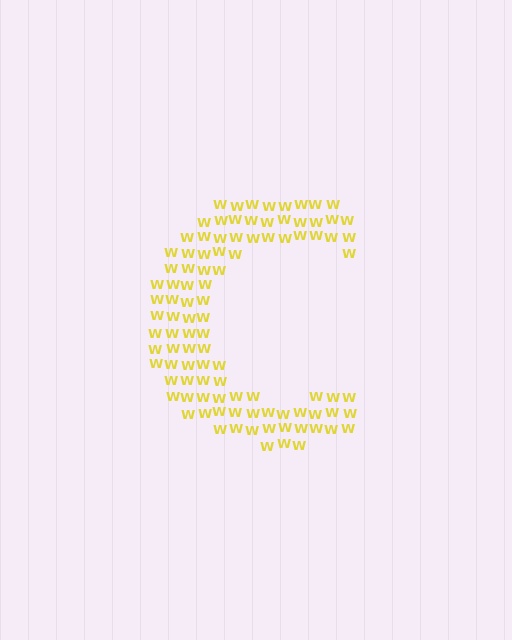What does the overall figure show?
The overall figure shows the letter C.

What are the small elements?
The small elements are letter W's.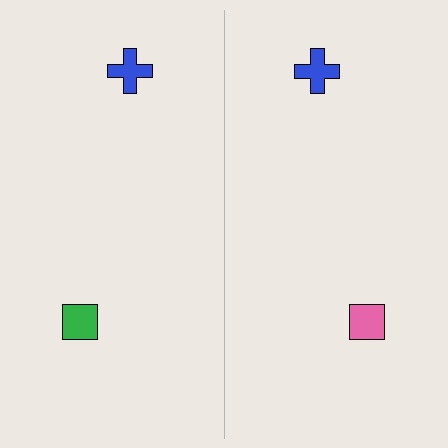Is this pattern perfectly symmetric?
No, the pattern is not perfectly symmetric. The pink square on the right side breaks the symmetry — its mirror counterpart is green.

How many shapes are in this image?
There are 4 shapes in this image.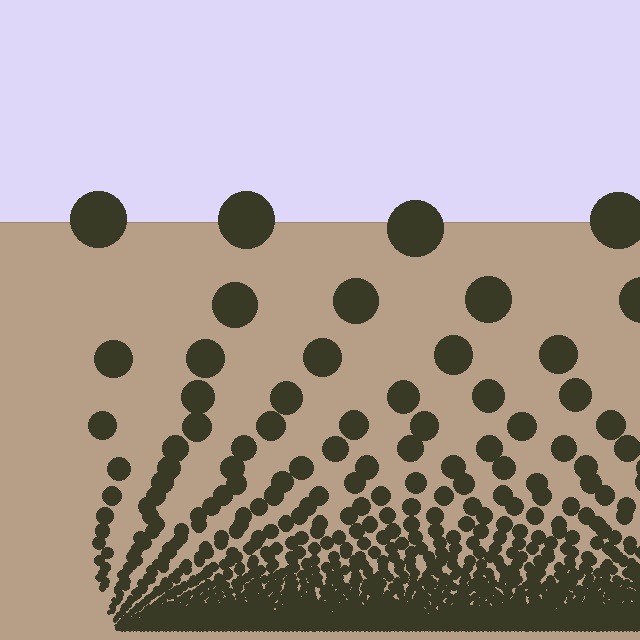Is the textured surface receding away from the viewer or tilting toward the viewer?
The surface appears to tilt toward the viewer. Texture elements get larger and sparser toward the top.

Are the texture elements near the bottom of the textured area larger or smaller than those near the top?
Smaller. The gradient is inverted — elements near the bottom are smaller and denser.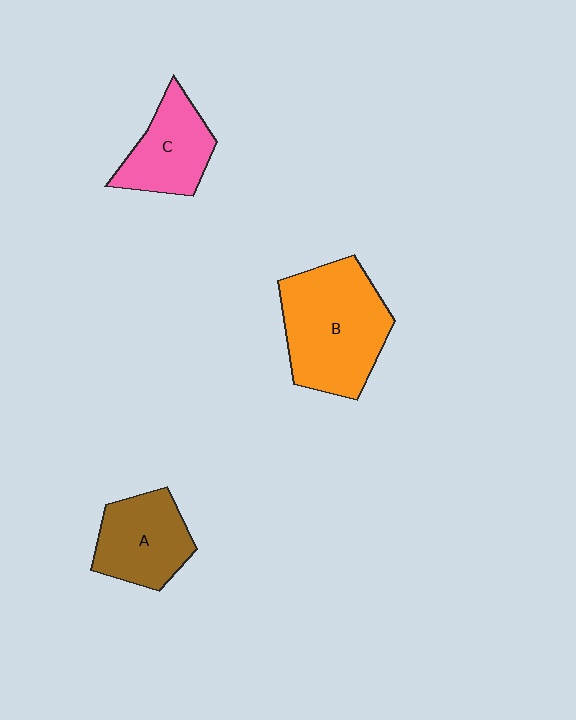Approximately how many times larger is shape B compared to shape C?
Approximately 1.7 times.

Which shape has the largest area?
Shape B (orange).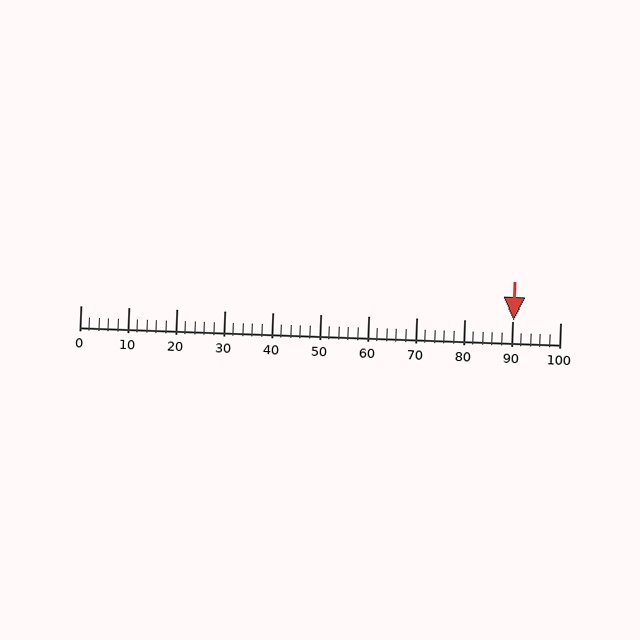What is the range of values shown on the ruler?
The ruler shows values from 0 to 100.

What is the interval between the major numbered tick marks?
The major tick marks are spaced 10 units apart.